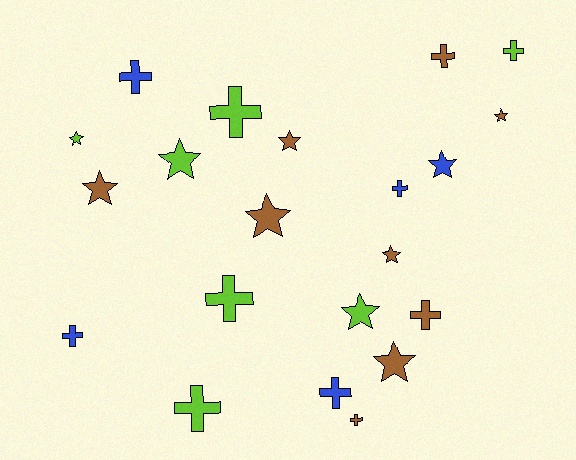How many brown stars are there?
There are 6 brown stars.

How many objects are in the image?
There are 21 objects.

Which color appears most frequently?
Brown, with 9 objects.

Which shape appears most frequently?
Cross, with 11 objects.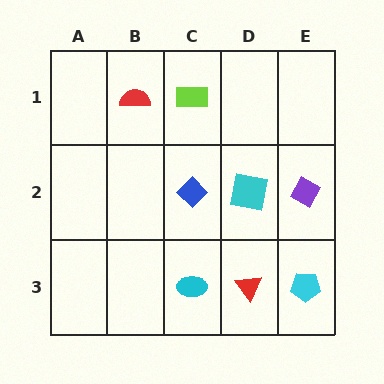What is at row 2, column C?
A blue diamond.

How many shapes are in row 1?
2 shapes.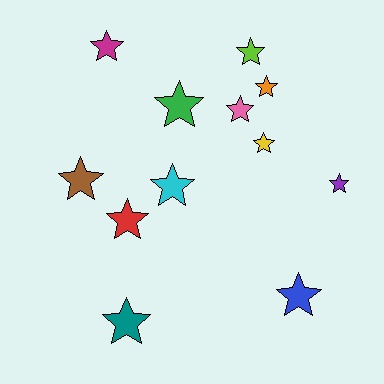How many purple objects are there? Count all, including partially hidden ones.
There is 1 purple object.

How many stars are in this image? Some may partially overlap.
There are 12 stars.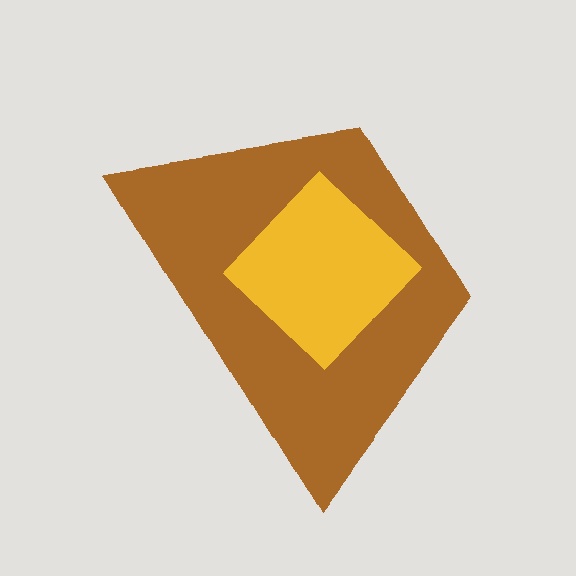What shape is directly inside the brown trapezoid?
The yellow diamond.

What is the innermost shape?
The yellow diamond.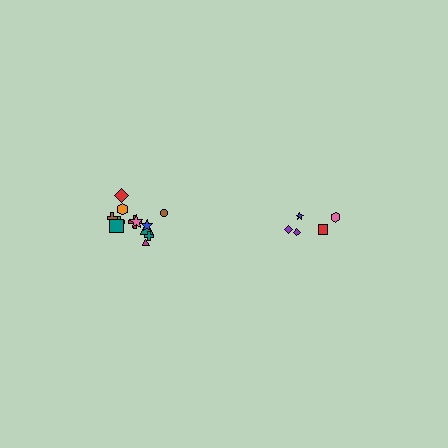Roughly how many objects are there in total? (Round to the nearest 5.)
Roughly 15 objects in total.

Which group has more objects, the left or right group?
The left group.